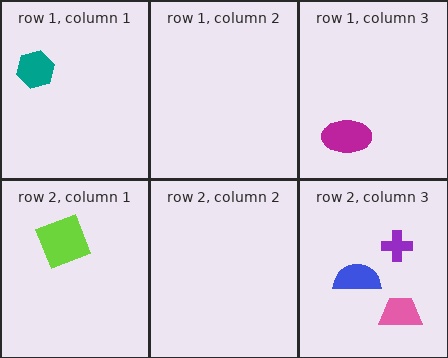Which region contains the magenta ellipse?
The row 1, column 3 region.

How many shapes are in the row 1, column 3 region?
1.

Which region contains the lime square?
The row 2, column 1 region.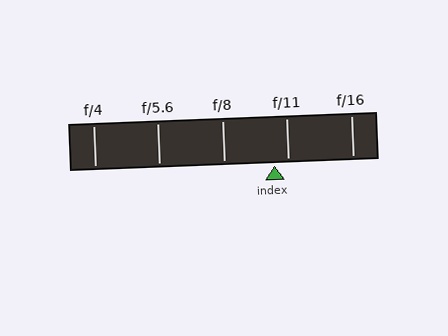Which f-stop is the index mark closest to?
The index mark is closest to f/11.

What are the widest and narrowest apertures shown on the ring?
The widest aperture shown is f/4 and the narrowest is f/16.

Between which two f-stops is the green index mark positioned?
The index mark is between f/8 and f/11.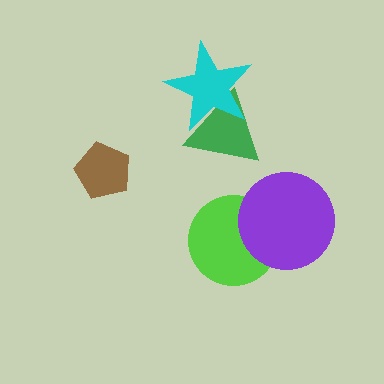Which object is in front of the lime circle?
The purple circle is in front of the lime circle.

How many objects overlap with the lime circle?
1 object overlaps with the lime circle.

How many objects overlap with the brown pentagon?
0 objects overlap with the brown pentagon.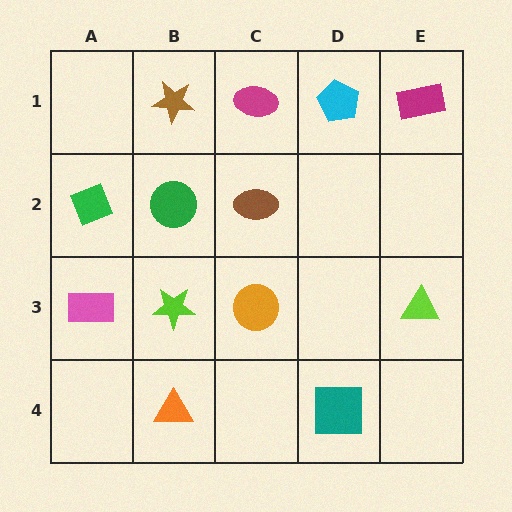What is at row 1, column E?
A magenta rectangle.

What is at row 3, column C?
An orange circle.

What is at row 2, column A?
A green diamond.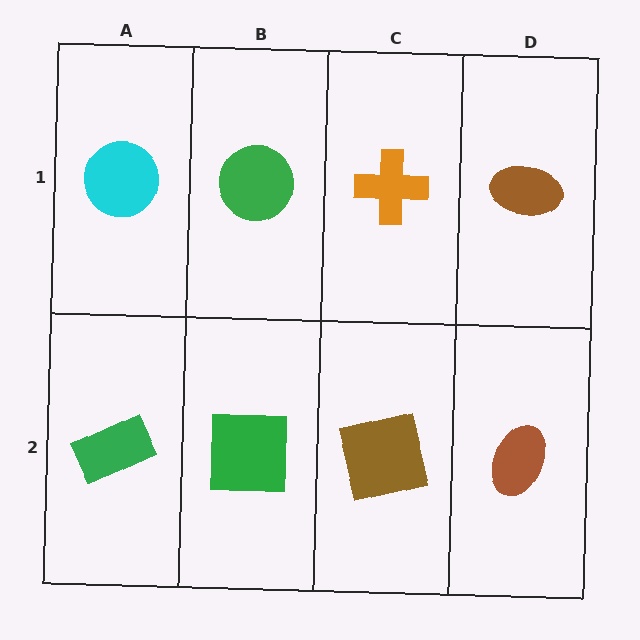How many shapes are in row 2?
4 shapes.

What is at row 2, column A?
A green rectangle.